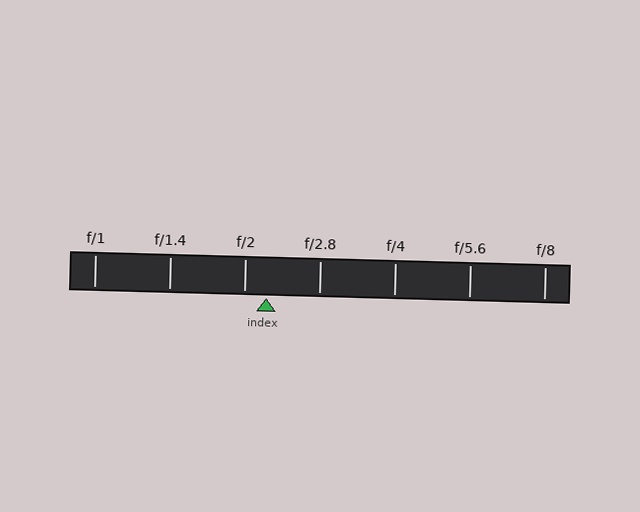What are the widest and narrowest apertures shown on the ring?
The widest aperture shown is f/1 and the narrowest is f/8.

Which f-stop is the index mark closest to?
The index mark is closest to f/2.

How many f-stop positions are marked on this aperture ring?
There are 7 f-stop positions marked.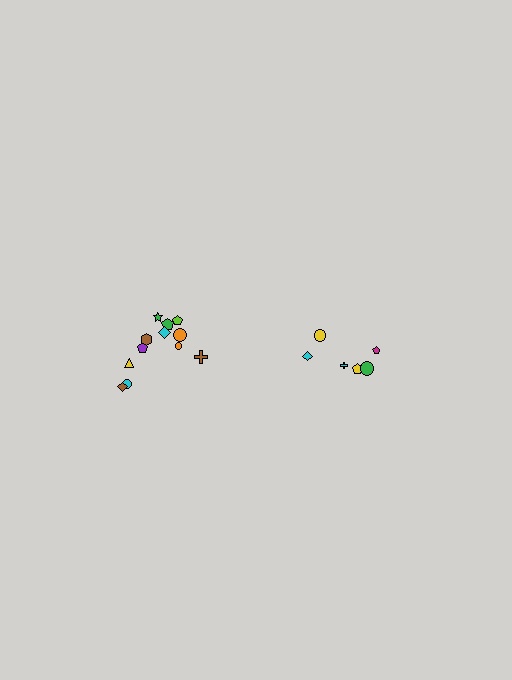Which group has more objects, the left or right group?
The left group.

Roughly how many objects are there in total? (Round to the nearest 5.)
Roughly 20 objects in total.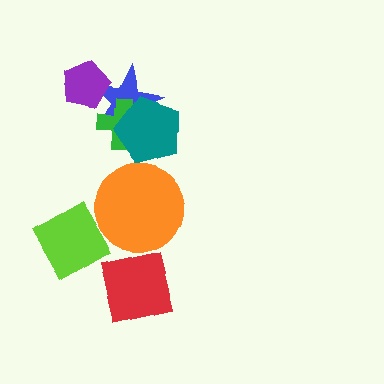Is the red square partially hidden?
No, no other shape covers it.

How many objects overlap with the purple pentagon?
1 object overlaps with the purple pentagon.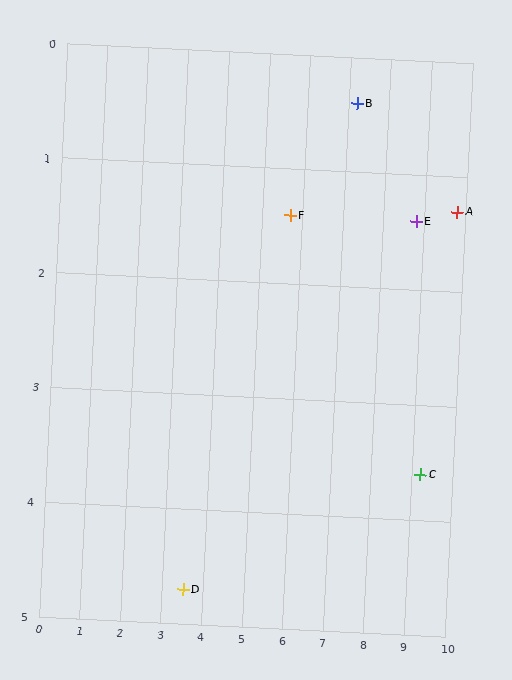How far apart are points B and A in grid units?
Points B and A are about 2.8 grid units apart.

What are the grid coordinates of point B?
Point B is at approximately (7.2, 0.4).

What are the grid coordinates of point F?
Point F is at approximately (5.7, 1.4).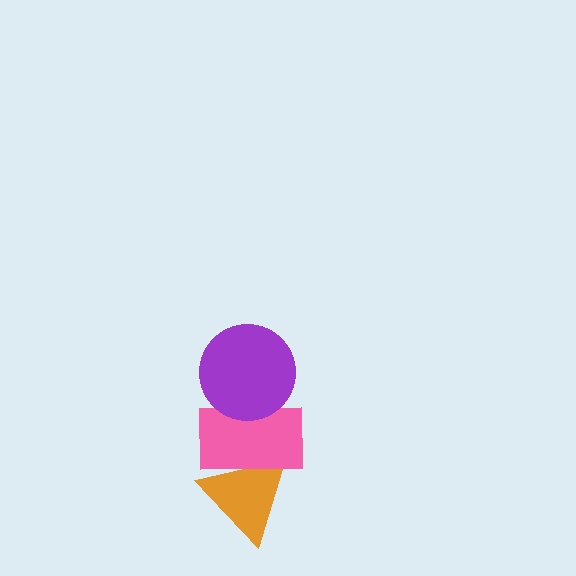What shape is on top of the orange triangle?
The pink rectangle is on top of the orange triangle.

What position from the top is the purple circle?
The purple circle is 1st from the top.